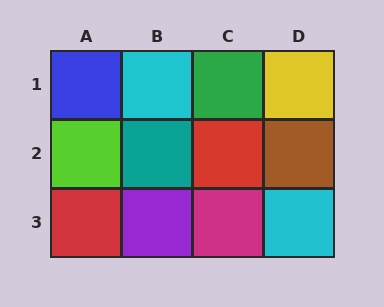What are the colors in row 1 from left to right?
Blue, cyan, green, yellow.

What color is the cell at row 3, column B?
Purple.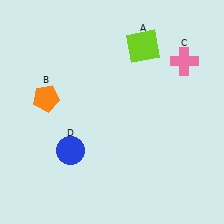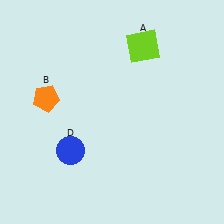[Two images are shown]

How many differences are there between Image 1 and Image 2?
There is 1 difference between the two images.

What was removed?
The pink cross (C) was removed in Image 2.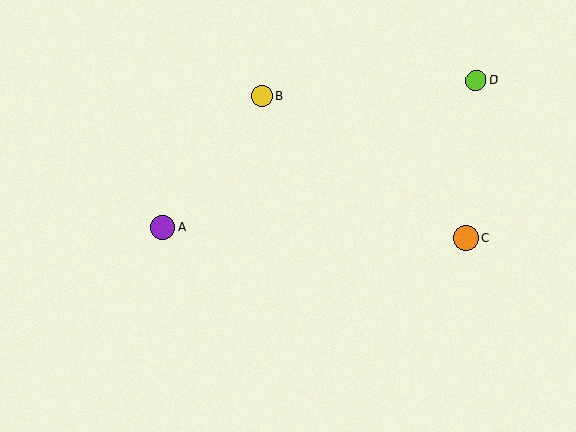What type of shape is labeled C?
Shape C is an orange circle.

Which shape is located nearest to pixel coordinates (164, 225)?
The purple circle (labeled A) at (163, 227) is nearest to that location.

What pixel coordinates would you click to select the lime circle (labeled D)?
Click at (476, 80) to select the lime circle D.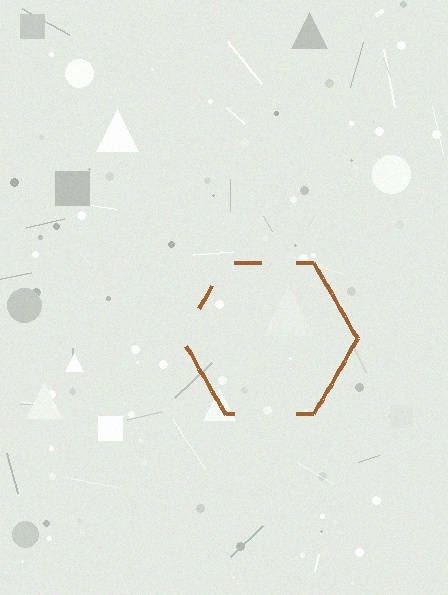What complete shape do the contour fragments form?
The contour fragments form a hexagon.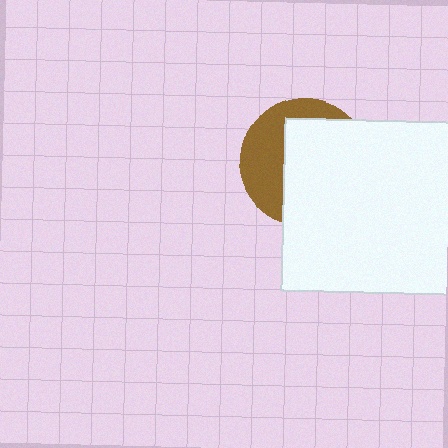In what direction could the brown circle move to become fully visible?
The brown circle could move left. That would shift it out from behind the white square entirely.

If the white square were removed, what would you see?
You would see the complete brown circle.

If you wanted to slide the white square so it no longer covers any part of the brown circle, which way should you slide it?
Slide it right — that is the most direct way to separate the two shapes.